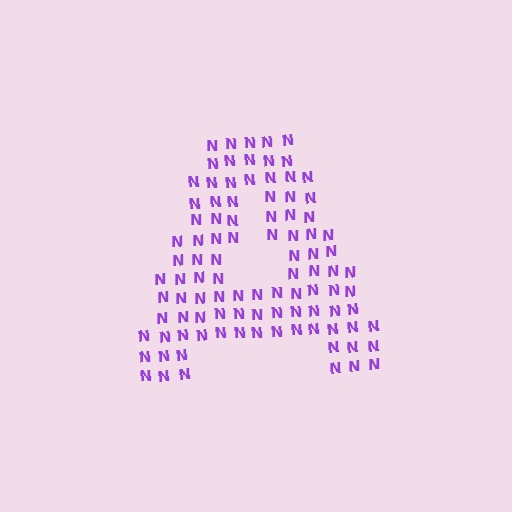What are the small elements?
The small elements are letter N's.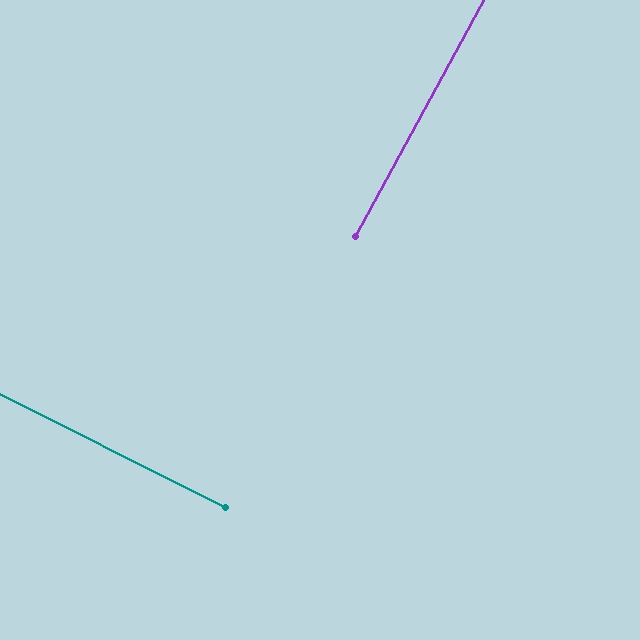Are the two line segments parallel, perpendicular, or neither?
Perpendicular — they meet at approximately 88°.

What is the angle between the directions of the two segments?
Approximately 88 degrees.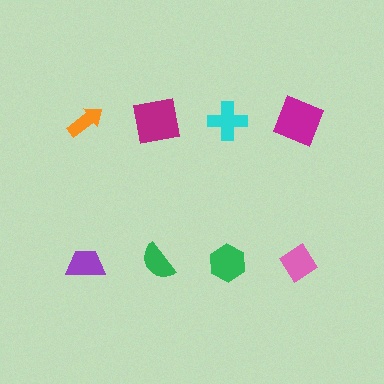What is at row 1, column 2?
A magenta square.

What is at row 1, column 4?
A magenta square.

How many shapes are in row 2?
4 shapes.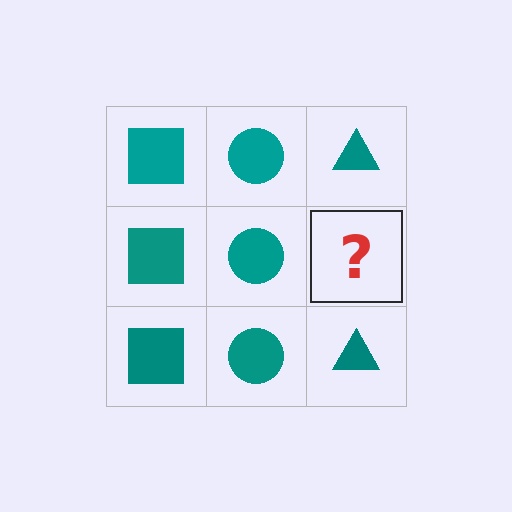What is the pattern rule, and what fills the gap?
The rule is that each column has a consistent shape. The gap should be filled with a teal triangle.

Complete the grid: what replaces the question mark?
The question mark should be replaced with a teal triangle.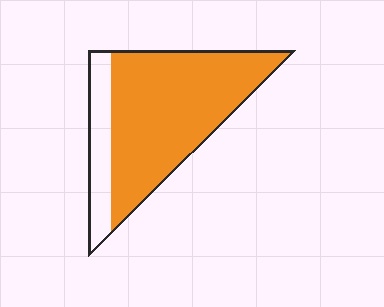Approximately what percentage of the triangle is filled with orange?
Approximately 80%.